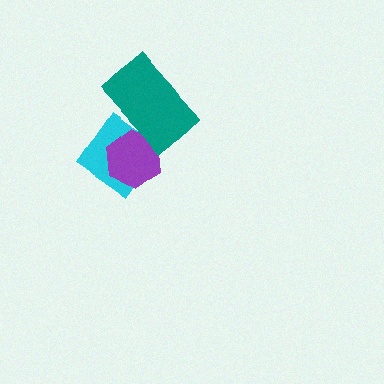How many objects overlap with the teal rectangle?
2 objects overlap with the teal rectangle.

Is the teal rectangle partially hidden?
No, no other shape covers it.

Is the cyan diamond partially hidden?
Yes, it is partially covered by another shape.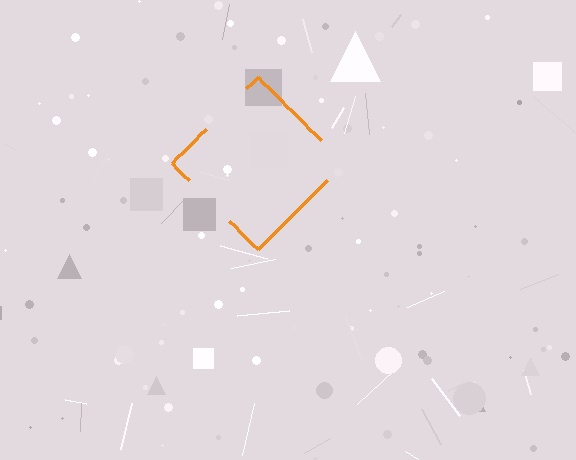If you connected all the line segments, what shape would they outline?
They would outline a diamond.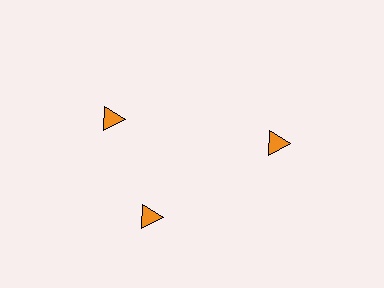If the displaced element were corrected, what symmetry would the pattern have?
It would have 3-fold rotational symmetry — the pattern would map onto itself every 120 degrees.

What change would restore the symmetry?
The symmetry would be restored by rotating it back into even spacing with its neighbors so that all 3 triangles sit at equal angles and equal distance from the center.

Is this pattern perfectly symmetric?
No. The 3 orange triangles are arranged in a ring, but one element near the 11 o'clock position is rotated out of alignment along the ring, breaking the 3-fold rotational symmetry.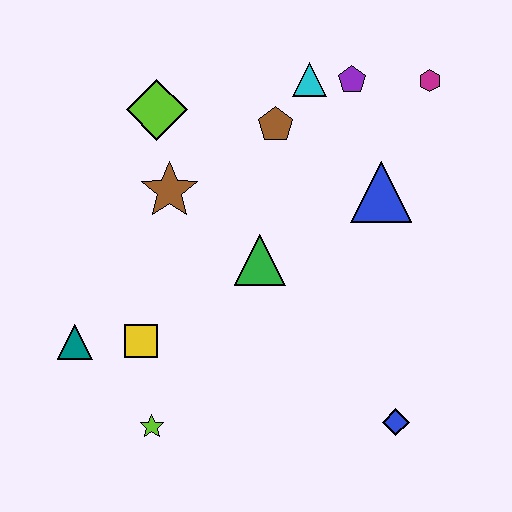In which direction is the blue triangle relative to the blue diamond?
The blue triangle is above the blue diamond.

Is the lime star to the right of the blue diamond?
No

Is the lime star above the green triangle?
No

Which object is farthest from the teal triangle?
The magenta hexagon is farthest from the teal triangle.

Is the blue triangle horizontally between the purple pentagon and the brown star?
No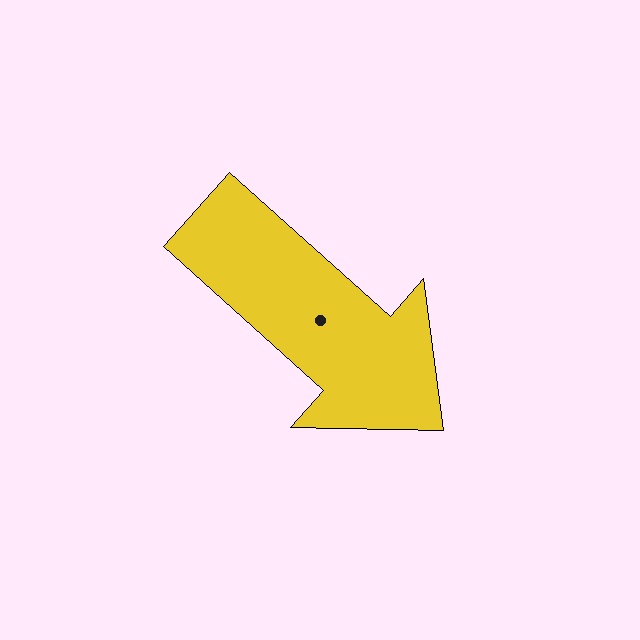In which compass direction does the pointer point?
Southeast.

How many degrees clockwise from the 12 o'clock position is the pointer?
Approximately 132 degrees.